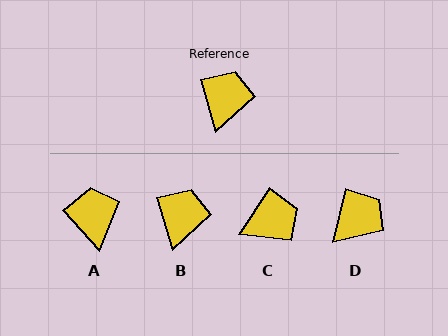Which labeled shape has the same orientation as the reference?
B.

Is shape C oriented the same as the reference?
No, it is off by about 49 degrees.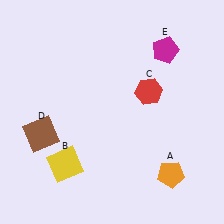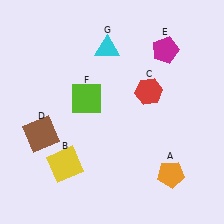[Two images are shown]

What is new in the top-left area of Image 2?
A cyan triangle (G) was added in the top-left area of Image 2.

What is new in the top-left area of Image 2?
A lime square (F) was added in the top-left area of Image 2.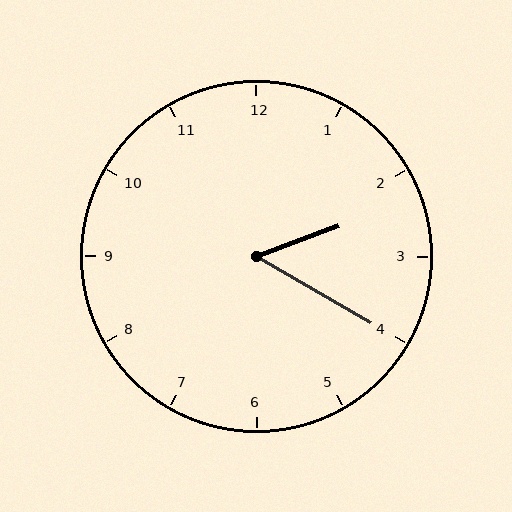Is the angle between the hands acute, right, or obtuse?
It is acute.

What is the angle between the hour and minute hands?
Approximately 50 degrees.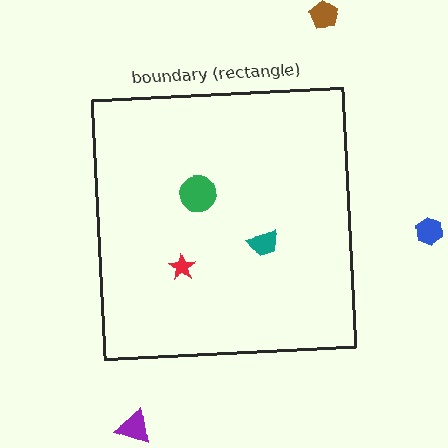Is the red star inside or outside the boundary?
Inside.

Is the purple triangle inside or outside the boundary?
Outside.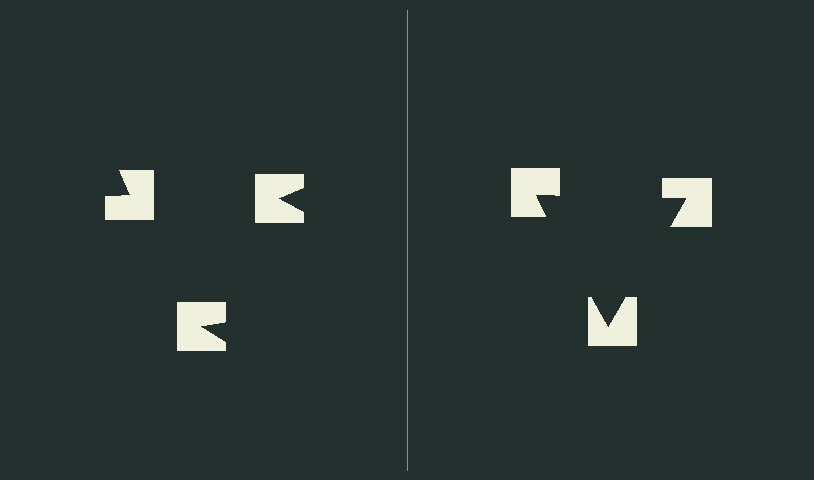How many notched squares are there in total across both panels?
6 — 3 on each side.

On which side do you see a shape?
An illusory triangle appears on the right side. On the left side the wedge cuts are rotated, so no coherent shape forms.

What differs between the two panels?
The notched squares are positioned identically on both sides; only the wedge orientations differ. On the right they align to a triangle; on the left they are misaligned.